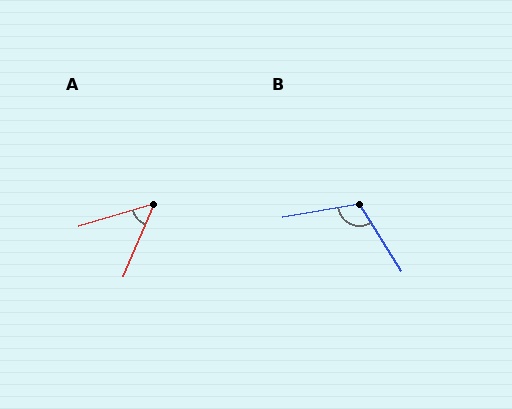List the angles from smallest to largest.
A (51°), B (112°).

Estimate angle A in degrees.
Approximately 51 degrees.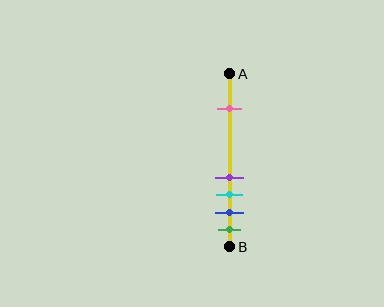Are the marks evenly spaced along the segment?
No, the marks are not evenly spaced.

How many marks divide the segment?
There are 5 marks dividing the segment.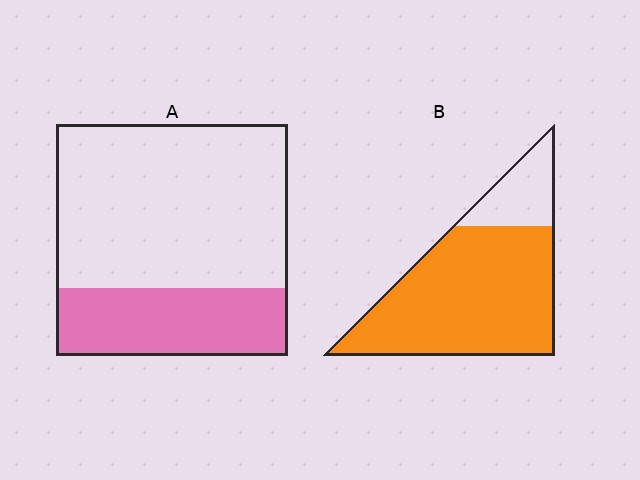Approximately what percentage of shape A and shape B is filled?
A is approximately 30% and B is approximately 80%.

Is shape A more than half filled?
No.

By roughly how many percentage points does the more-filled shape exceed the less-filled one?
By roughly 50 percentage points (B over A).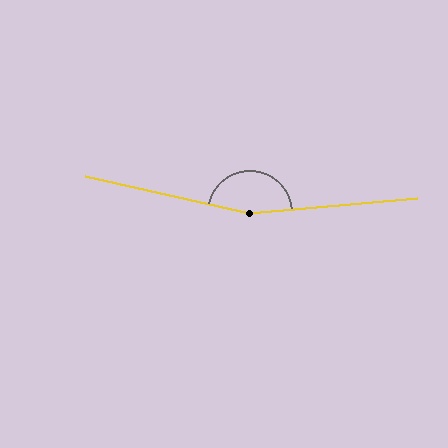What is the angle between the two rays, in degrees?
Approximately 162 degrees.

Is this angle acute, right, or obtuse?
It is obtuse.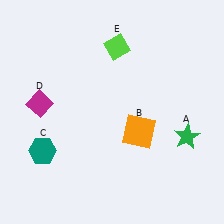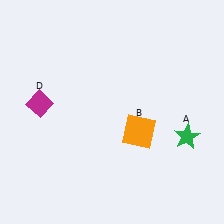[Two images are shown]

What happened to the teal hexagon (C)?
The teal hexagon (C) was removed in Image 2. It was in the bottom-left area of Image 1.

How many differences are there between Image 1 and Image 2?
There are 2 differences between the two images.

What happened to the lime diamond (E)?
The lime diamond (E) was removed in Image 2. It was in the top-right area of Image 1.